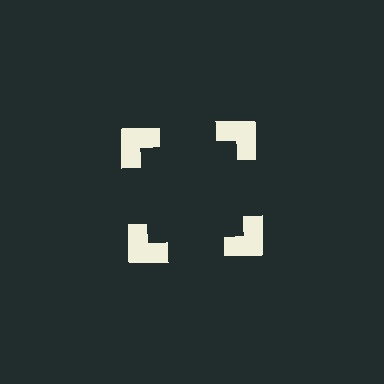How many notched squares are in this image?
There are 4 — one at each vertex of the illusory square.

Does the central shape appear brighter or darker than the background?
It typically appears slightly darker than the background, even though no actual brightness change is drawn.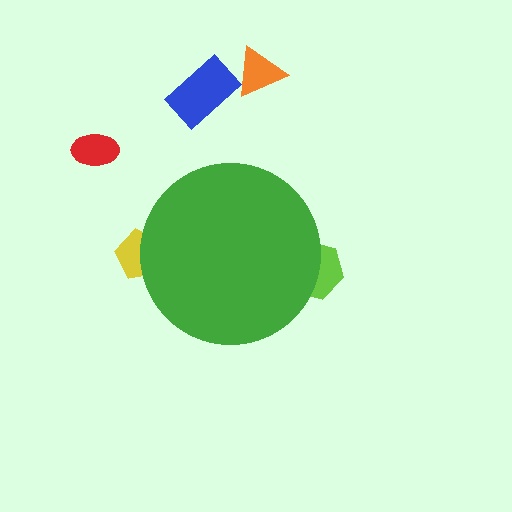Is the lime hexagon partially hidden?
Yes, the lime hexagon is partially hidden behind the green circle.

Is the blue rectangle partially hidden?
No, the blue rectangle is fully visible.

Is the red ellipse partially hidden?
No, the red ellipse is fully visible.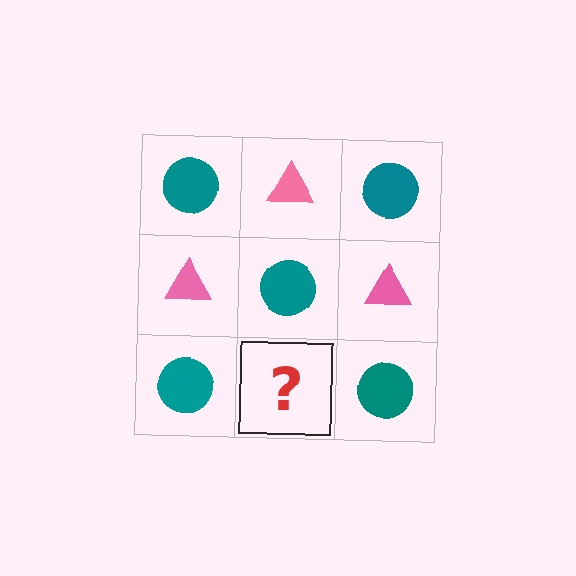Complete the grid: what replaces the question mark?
The question mark should be replaced with a pink triangle.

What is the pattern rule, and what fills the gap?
The rule is that it alternates teal circle and pink triangle in a checkerboard pattern. The gap should be filled with a pink triangle.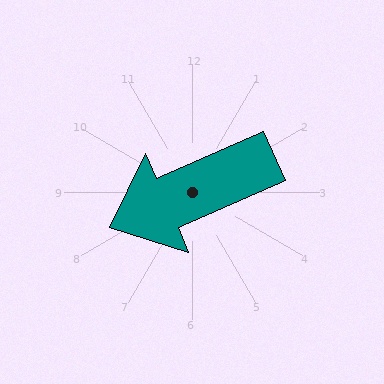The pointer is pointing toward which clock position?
Roughly 8 o'clock.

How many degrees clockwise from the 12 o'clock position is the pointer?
Approximately 246 degrees.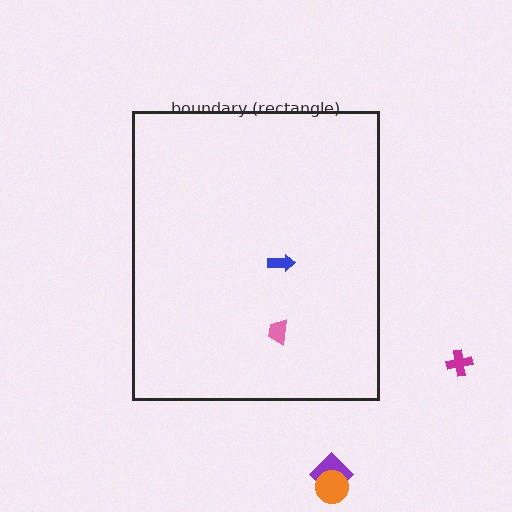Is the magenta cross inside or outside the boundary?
Outside.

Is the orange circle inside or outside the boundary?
Outside.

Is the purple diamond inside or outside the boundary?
Outside.